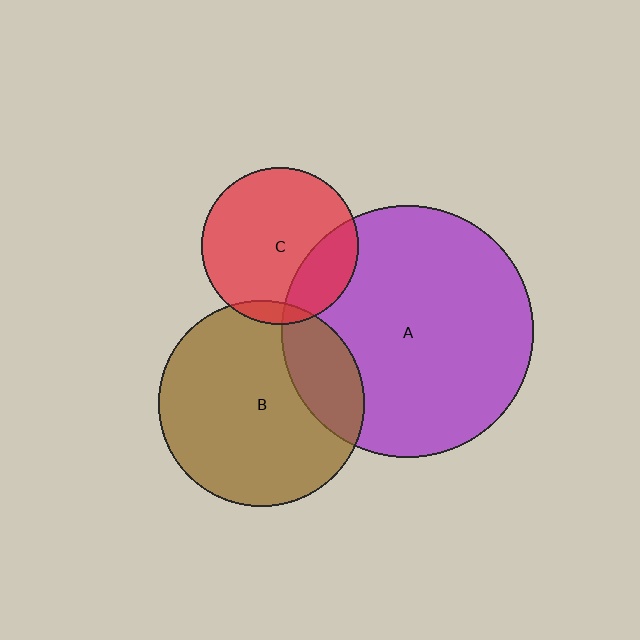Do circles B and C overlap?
Yes.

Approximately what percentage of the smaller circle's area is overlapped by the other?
Approximately 5%.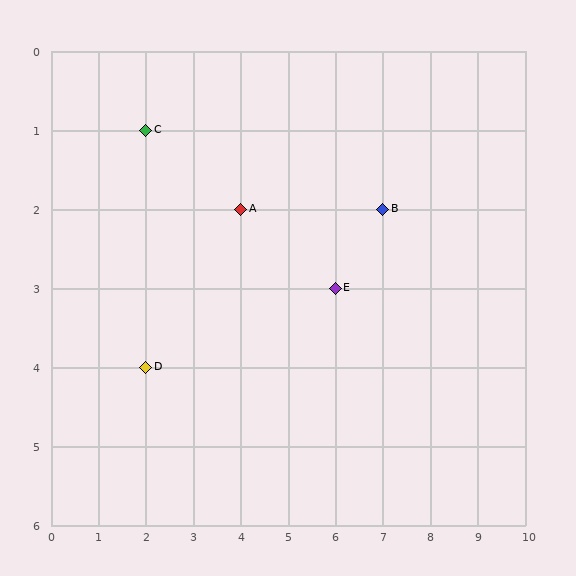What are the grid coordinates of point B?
Point B is at grid coordinates (7, 2).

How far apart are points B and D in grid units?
Points B and D are 5 columns and 2 rows apart (about 5.4 grid units diagonally).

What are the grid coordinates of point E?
Point E is at grid coordinates (6, 3).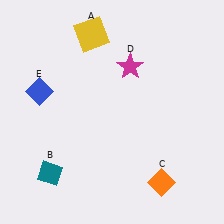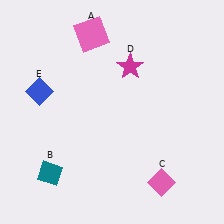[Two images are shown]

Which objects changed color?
A changed from yellow to pink. C changed from orange to pink.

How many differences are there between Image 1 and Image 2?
There are 2 differences between the two images.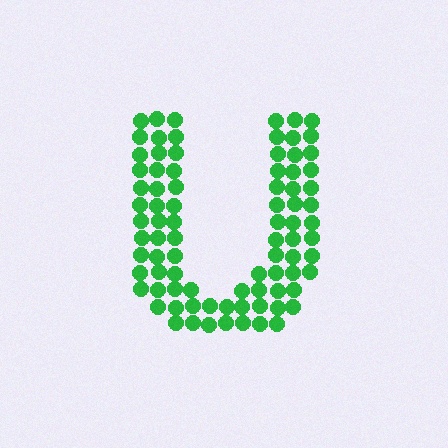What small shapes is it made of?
It is made of small circles.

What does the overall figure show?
The overall figure shows the letter U.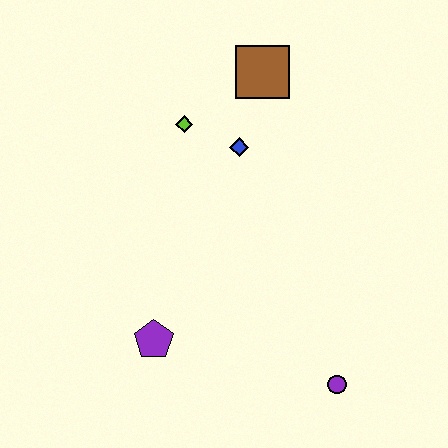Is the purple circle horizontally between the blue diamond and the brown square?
No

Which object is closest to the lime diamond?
The blue diamond is closest to the lime diamond.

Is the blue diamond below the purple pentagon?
No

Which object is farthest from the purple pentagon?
The brown square is farthest from the purple pentagon.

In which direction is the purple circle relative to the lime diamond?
The purple circle is below the lime diamond.